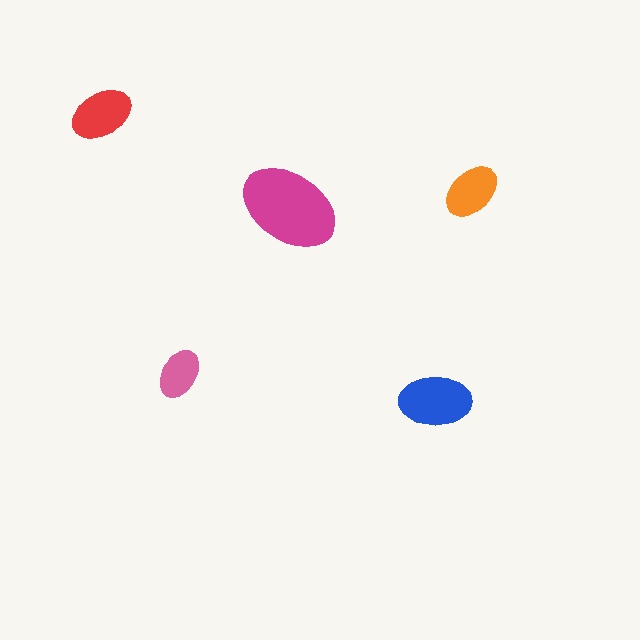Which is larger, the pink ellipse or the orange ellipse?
The orange one.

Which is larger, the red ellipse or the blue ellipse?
The blue one.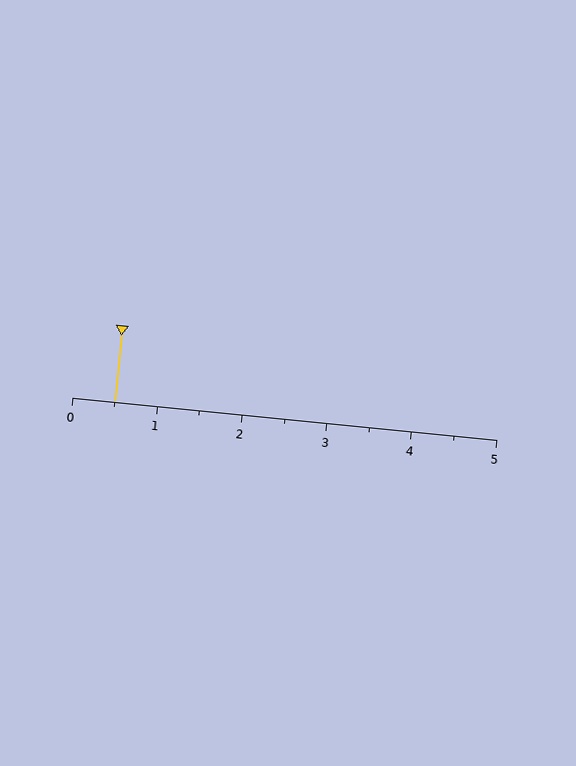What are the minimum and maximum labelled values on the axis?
The axis runs from 0 to 5.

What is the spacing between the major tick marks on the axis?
The major ticks are spaced 1 apart.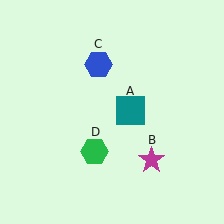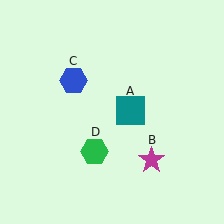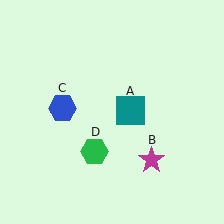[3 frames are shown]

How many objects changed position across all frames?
1 object changed position: blue hexagon (object C).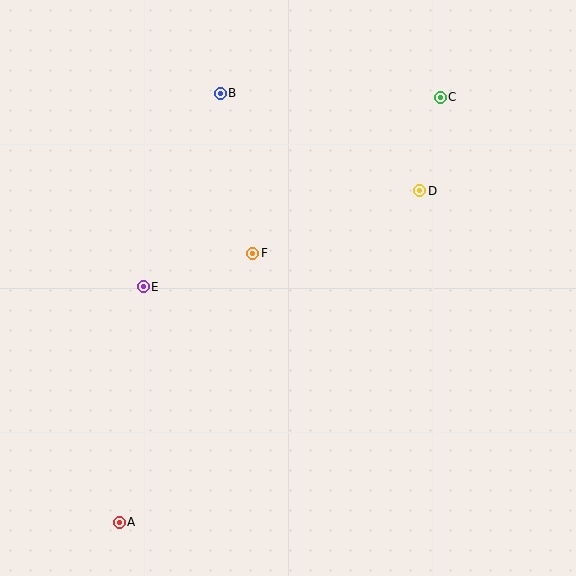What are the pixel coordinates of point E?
Point E is at (143, 287).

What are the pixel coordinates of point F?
Point F is at (253, 253).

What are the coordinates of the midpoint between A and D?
The midpoint between A and D is at (270, 356).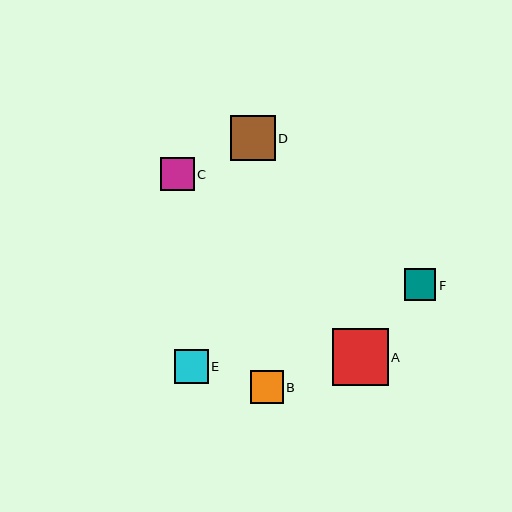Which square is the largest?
Square A is the largest with a size of approximately 56 pixels.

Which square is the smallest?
Square F is the smallest with a size of approximately 32 pixels.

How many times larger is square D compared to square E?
Square D is approximately 1.3 times the size of square E.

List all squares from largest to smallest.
From largest to smallest: A, D, C, E, B, F.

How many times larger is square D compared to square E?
Square D is approximately 1.3 times the size of square E.